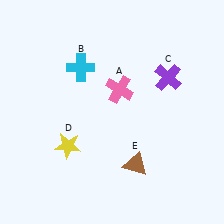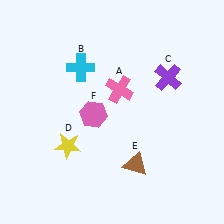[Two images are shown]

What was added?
A pink hexagon (F) was added in Image 2.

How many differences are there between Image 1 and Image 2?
There is 1 difference between the two images.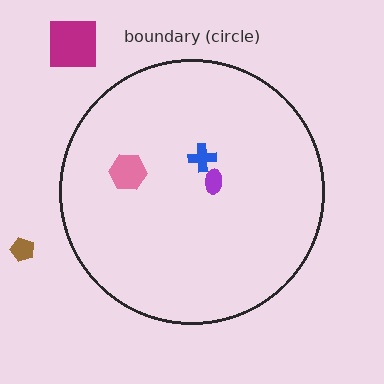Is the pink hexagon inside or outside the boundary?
Inside.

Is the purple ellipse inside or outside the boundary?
Inside.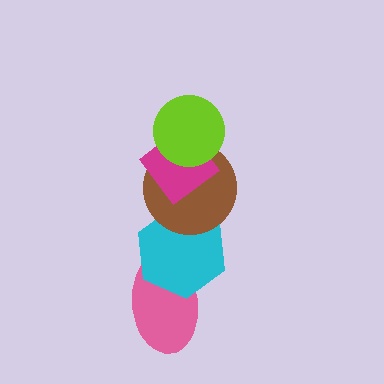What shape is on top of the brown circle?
The magenta diamond is on top of the brown circle.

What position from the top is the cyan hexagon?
The cyan hexagon is 4th from the top.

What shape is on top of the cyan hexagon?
The brown circle is on top of the cyan hexagon.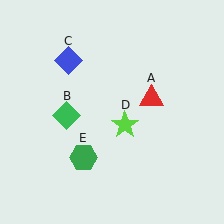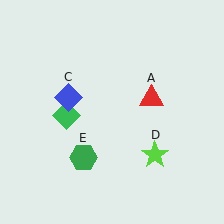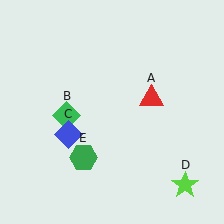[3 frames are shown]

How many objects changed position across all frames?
2 objects changed position: blue diamond (object C), lime star (object D).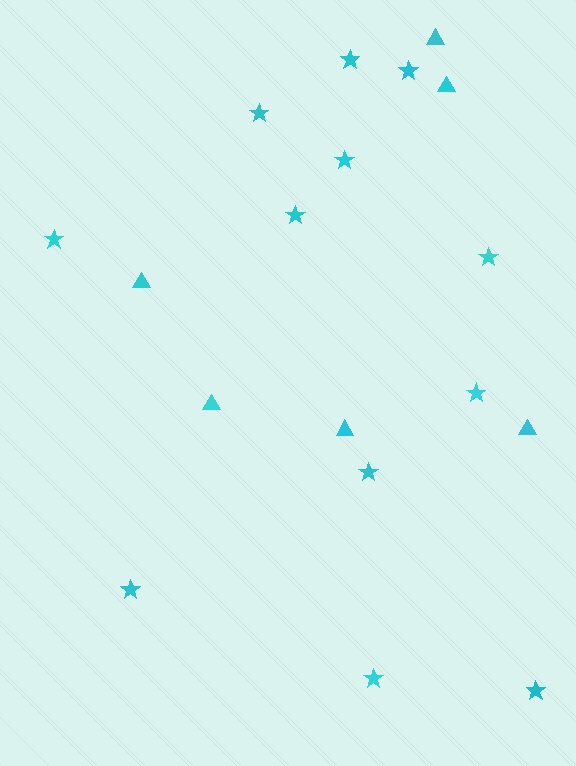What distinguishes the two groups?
There are 2 groups: one group of stars (12) and one group of triangles (6).